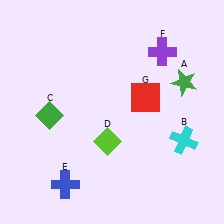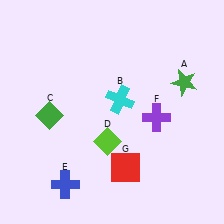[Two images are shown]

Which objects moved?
The objects that moved are: the cyan cross (B), the purple cross (F), the red square (G).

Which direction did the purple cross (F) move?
The purple cross (F) moved down.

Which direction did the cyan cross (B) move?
The cyan cross (B) moved left.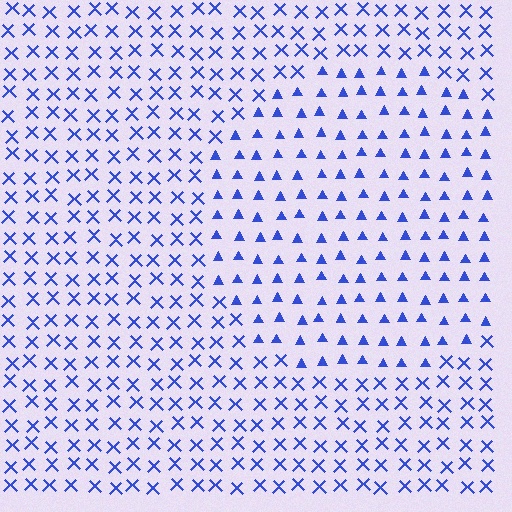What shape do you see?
I see a circle.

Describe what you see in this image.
The image is filled with small blue elements arranged in a uniform grid. A circle-shaped region contains triangles, while the surrounding area contains X marks. The boundary is defined purely by the change in element shape.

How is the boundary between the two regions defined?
The boundary is defined by a change in element shape: triangles inside vs. X marks outside. All elements share the same color and spacing.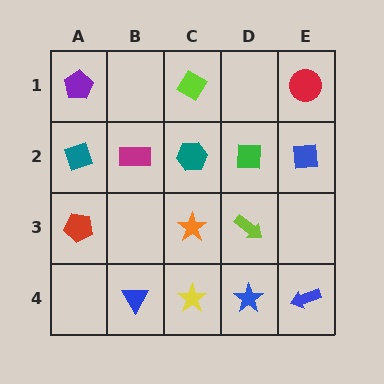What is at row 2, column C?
A teal hexagon.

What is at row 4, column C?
A yellow star.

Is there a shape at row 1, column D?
No, that cell is empty.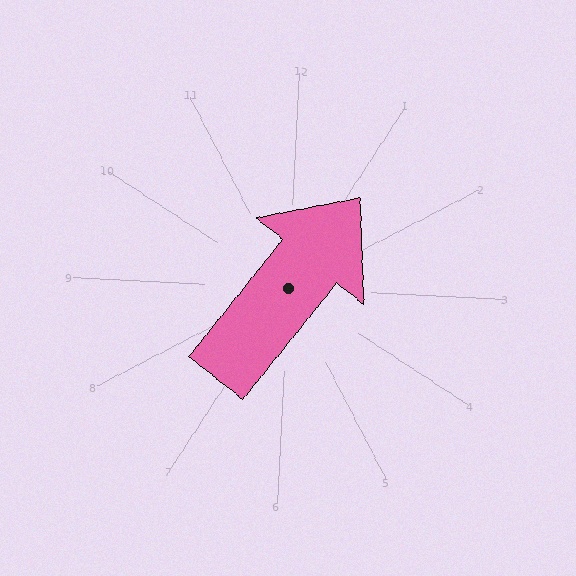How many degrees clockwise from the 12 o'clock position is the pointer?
Approximately 36 degrees.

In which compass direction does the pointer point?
Northeast.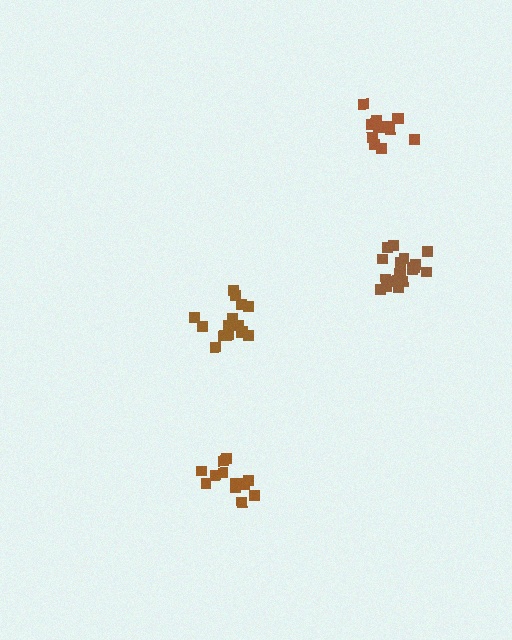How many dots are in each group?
Group 1: 16 dots, Group 2: 14 dots, Group 3: 19 dots, Group 4: 14 dots (63 total).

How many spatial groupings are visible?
There are 4 spatial groupings.